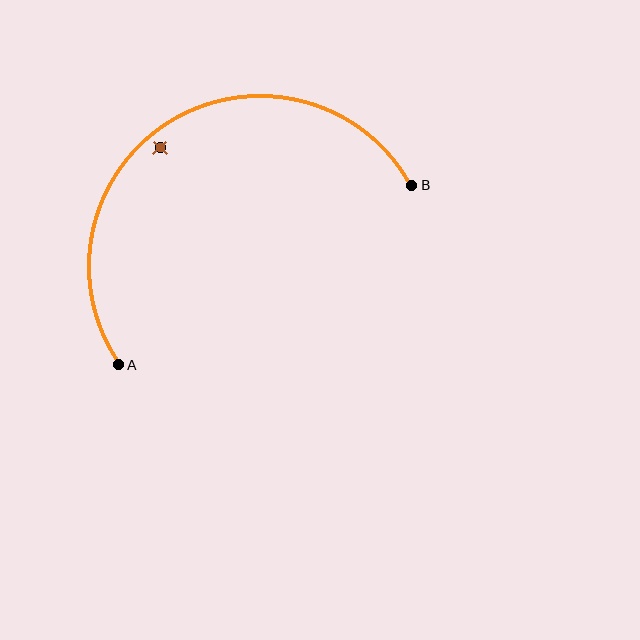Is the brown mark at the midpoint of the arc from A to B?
No — the brown mark does not lie on the arc at all. It sits slightly inside the curve.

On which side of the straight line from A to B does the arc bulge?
The arc bulges above the straight line connecting A and B.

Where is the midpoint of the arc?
The arc midpoint is the point on the curve farthest from the straight line joining A and B. It sits above that line.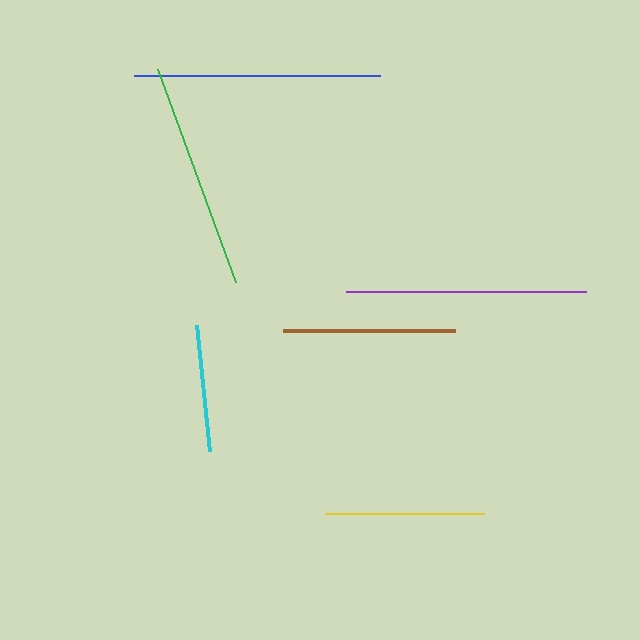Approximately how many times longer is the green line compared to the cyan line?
The green line is approximately 1.8 times the length of the cyan line.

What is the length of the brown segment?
The brown segment is approximately 172 pixels long.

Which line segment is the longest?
The blue line is the longest at approximately 246 pixels.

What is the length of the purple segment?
The purple segment is approximately 239 pixels long.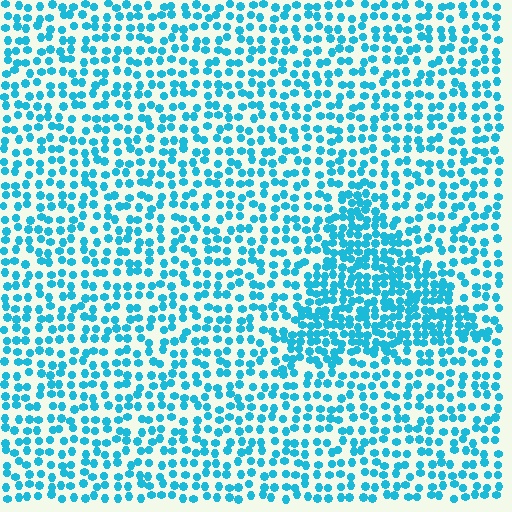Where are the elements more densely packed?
The elements are more densely packed inside the triangle boundary.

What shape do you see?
I see a triangle.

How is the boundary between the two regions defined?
The boundary is defined by a change in element density (approximately 1.8x ratio). All elements are the same color, size, and shape.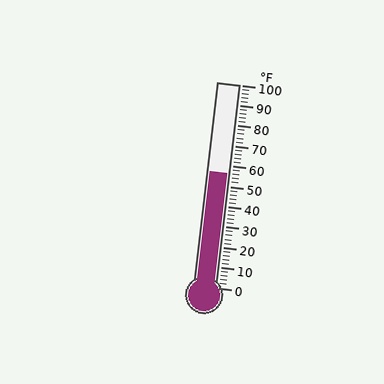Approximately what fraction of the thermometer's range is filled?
The thermometer is filled to approximately 55% of its range.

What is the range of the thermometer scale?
The thermometer scale ranges from 0°F to 100°F.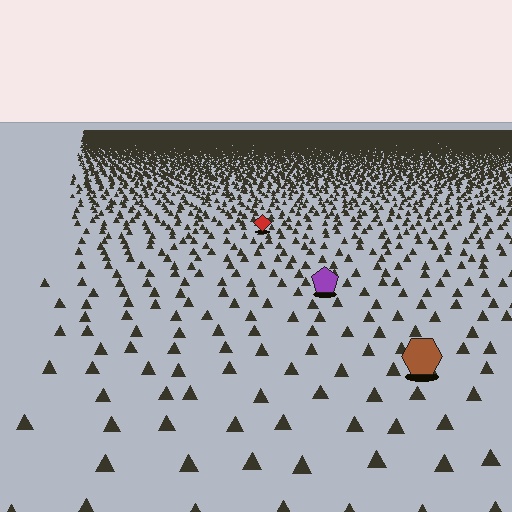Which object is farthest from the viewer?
The red diamond is farthest from the viewer. It appears smaller and the ground texture around it is denser.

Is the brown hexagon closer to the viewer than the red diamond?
Yes. The brown hexagon is closer — you can tell from the texture gradient: the ground texture is coarser near it.